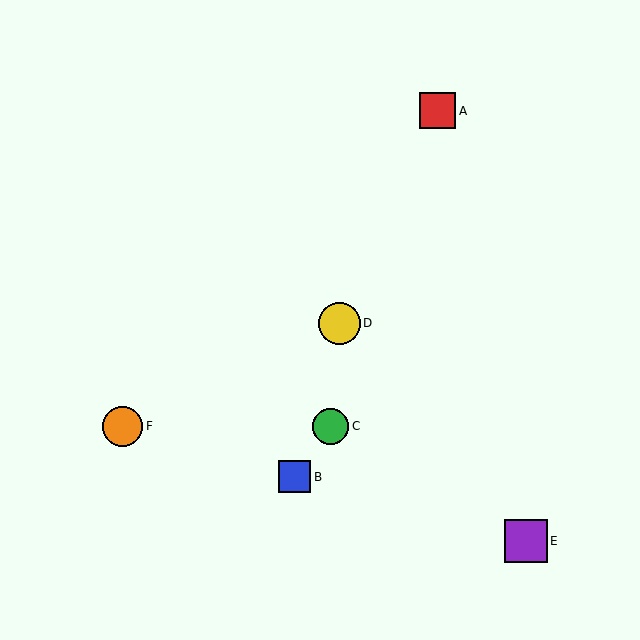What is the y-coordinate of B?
Object B is at y≈477.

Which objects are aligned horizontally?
Objects C, F are aligned horizontally.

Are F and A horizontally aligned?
No, F is at y≈426 and A is at y≈111.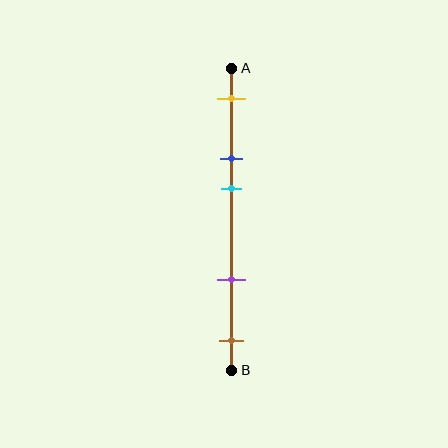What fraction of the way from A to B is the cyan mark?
The cyan mark is approximately 40% (0.4) of the way from A to B.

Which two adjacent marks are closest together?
The blue and cyan marks are the closest adjacent pair.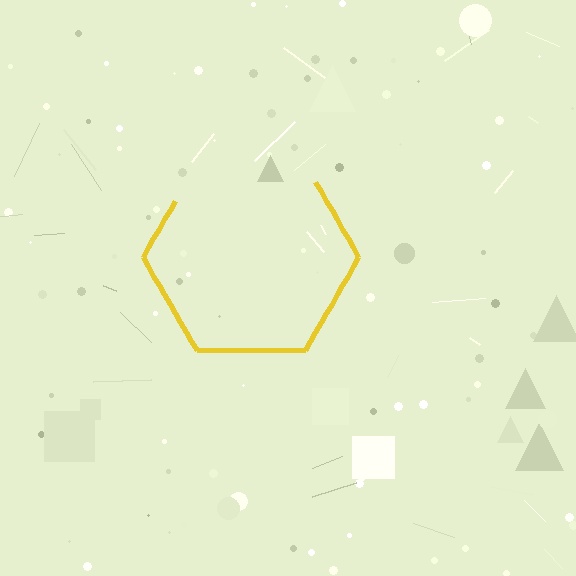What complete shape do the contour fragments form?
The contour fragments form a hexagon.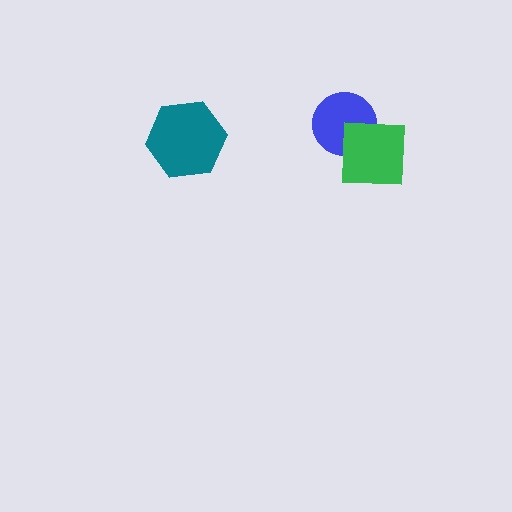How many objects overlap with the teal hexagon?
0 objects overlap with the teal hexagon.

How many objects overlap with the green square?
1 object overlaps with the green square.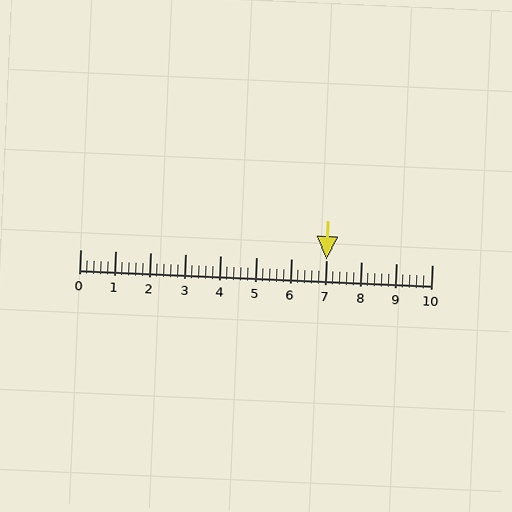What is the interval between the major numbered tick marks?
The major tick marks are spaced 1 units apart.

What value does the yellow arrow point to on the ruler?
The yellow arrow points to approximately 7.0.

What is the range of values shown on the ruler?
The ruler shows values from 0 to 10.